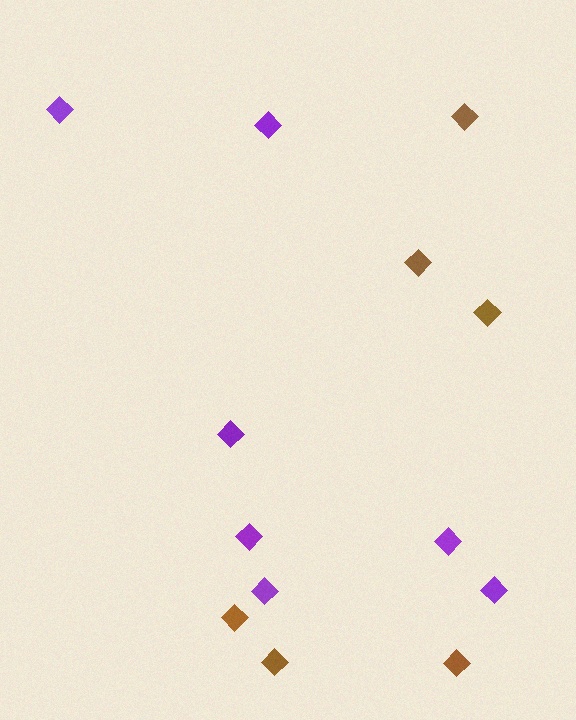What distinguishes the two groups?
There are 2 groups: one group of purple diamonds (7) and one group of brown diamonds (6).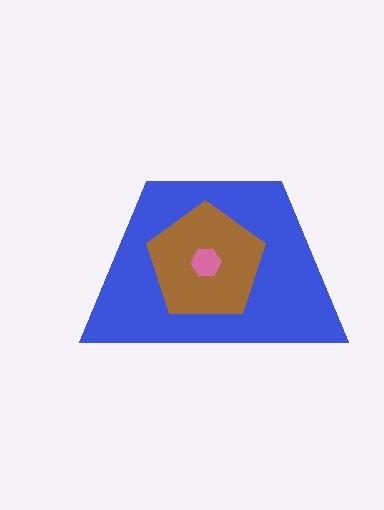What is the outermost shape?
The blue trapezoid.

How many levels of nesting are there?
3.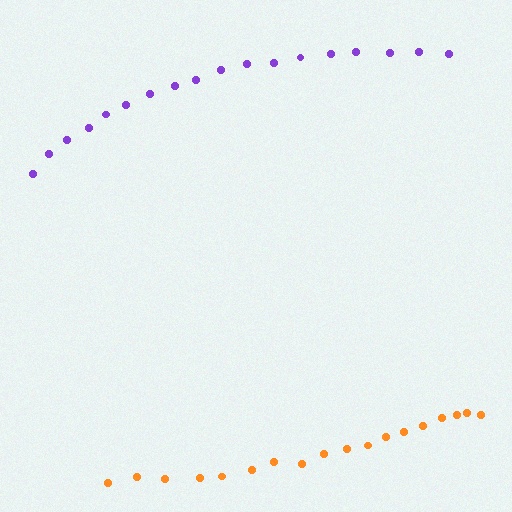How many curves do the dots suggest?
There are 2 distinct paths.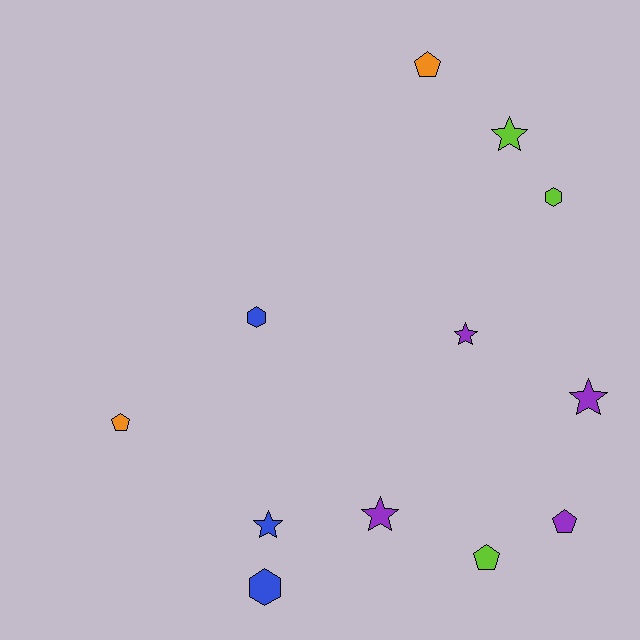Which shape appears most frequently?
Star, with 5 objects.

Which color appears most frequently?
Purple, with 4 objects.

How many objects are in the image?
There are 12 objects.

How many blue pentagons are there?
There are no blue pentagons.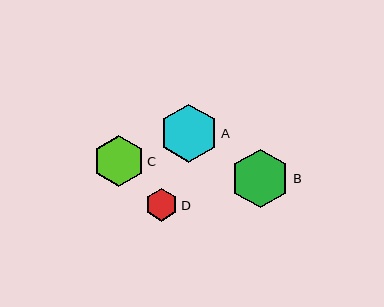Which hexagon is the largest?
Hexagon B is the largest with a size of approximately 59 pixels.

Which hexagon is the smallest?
Hexagon D is the smallest with a size of approximately 32 pixels.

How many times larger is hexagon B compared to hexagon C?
Hexagon B is approximately 1.1 times the size of hexagon C.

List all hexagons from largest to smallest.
From largest to smallest: B, A, C, D.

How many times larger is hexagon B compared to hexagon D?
Hexagon B is approximately 1.8 times the size of hexagon D.